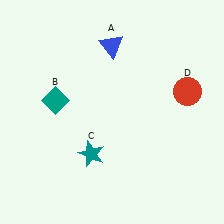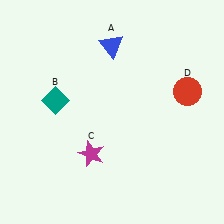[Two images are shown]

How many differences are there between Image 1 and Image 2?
There is 1 difference between the two images.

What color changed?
The star (C) changed from teal in Image 1 to magenta in Image 2.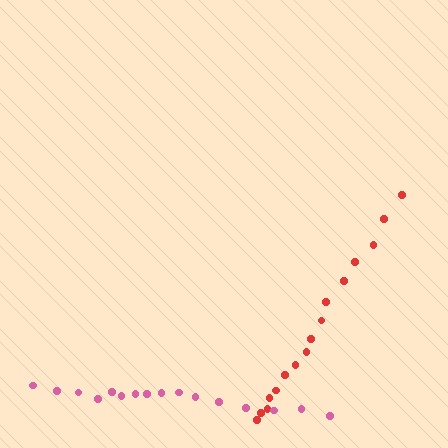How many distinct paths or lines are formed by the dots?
There are 2 distinct paths.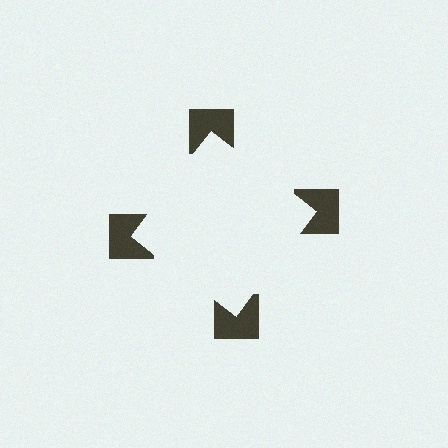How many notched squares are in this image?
There are 4 — one at each vertex of the illusory square.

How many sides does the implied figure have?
4 sides.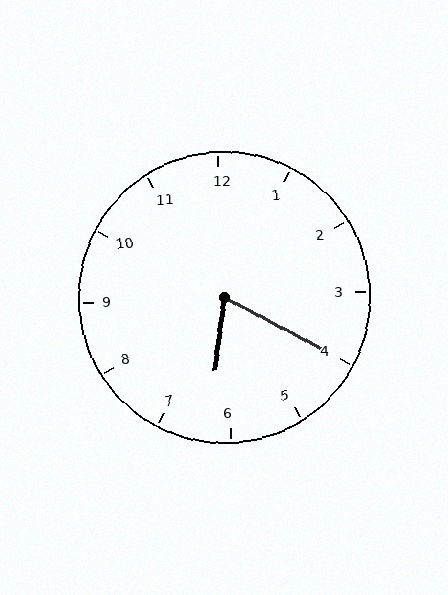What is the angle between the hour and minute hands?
Approximately 70 degrees.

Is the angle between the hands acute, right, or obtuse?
It is acute.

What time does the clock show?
6:20.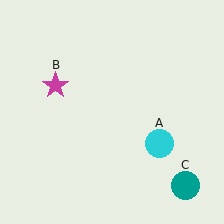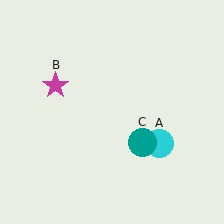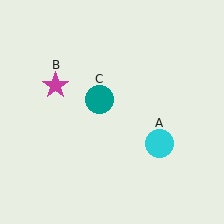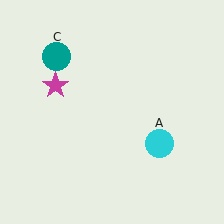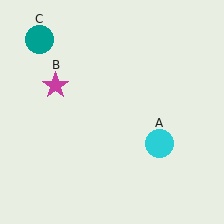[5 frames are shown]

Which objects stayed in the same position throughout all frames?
Cyan circle (object A) and magenta star (object B) remained stationary.